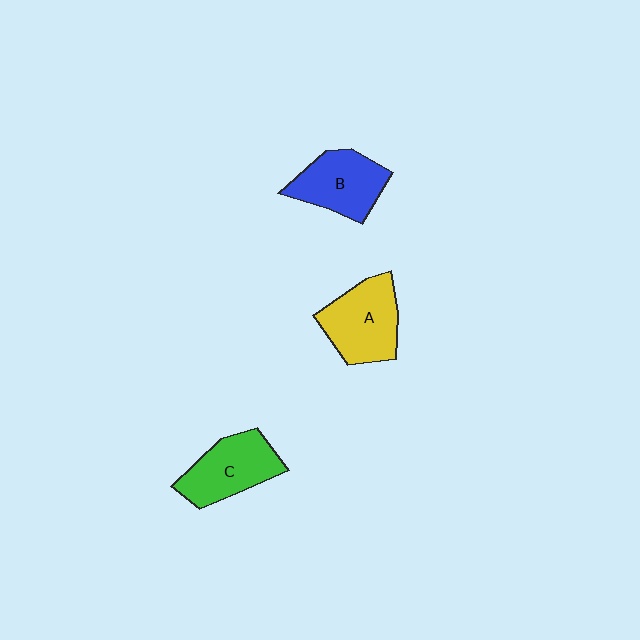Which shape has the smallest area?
Shape B (blue).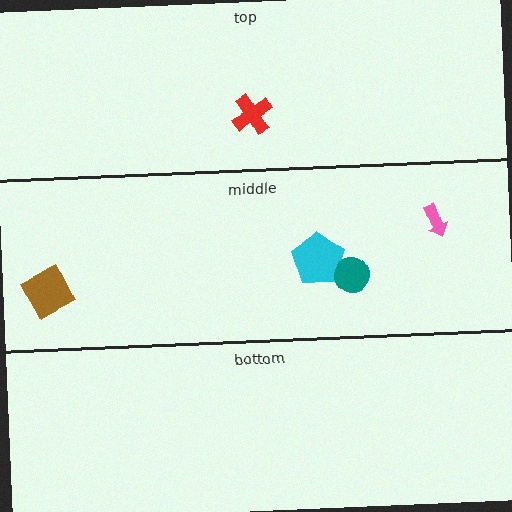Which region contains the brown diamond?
The middle region.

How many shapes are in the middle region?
4.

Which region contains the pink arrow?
The middle region.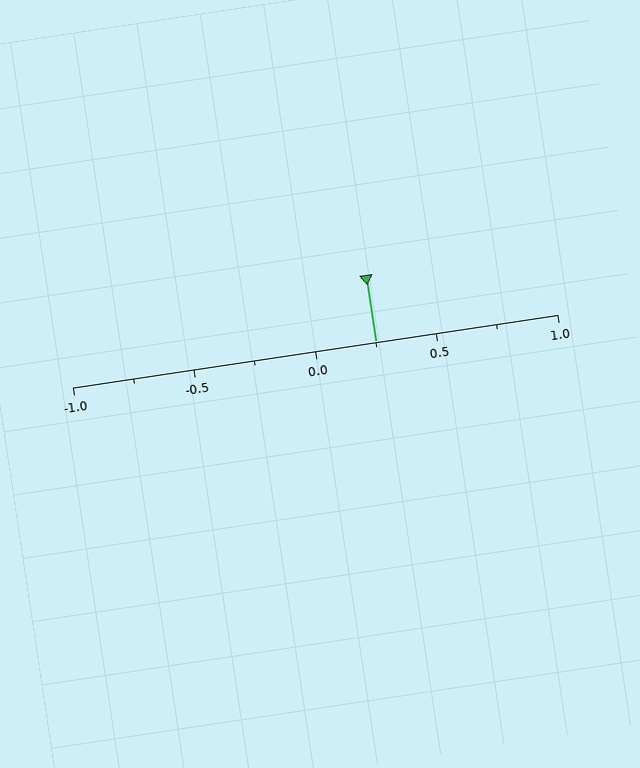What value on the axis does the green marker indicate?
The marker indicates approximately 0.25.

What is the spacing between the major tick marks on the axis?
The major ticks are spaced 0.5 apart.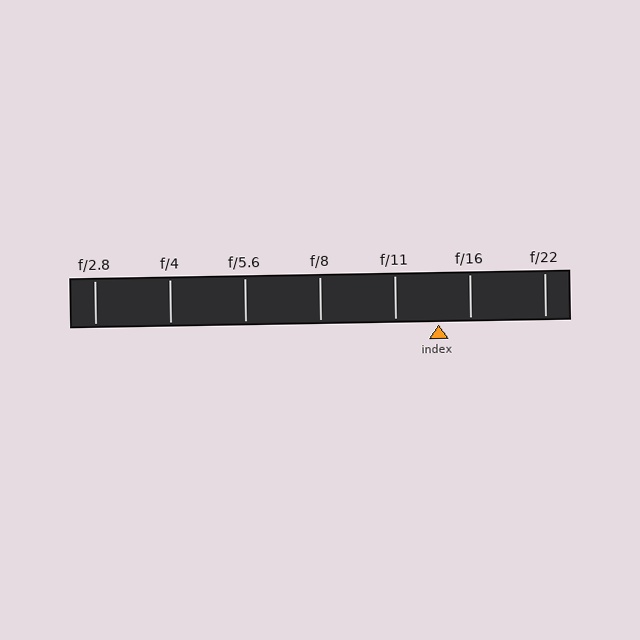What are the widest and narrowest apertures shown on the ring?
The widest aperture shown is f/2.8 and the narrowest is f/22.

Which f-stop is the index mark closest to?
The index mark is closest to f/16.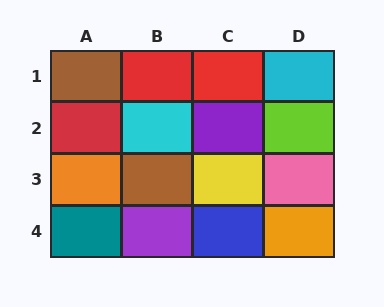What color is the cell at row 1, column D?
Cyan.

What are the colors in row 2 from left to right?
Red, cyan, purple, lime.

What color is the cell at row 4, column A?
Teal.